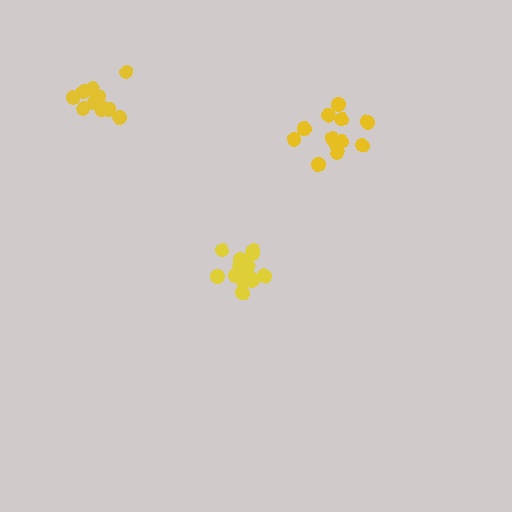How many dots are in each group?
Group 1: 12 dots, Group 2: 11 dots, Group 3: 15 dots (38 total).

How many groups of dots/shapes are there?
There are 3 groups.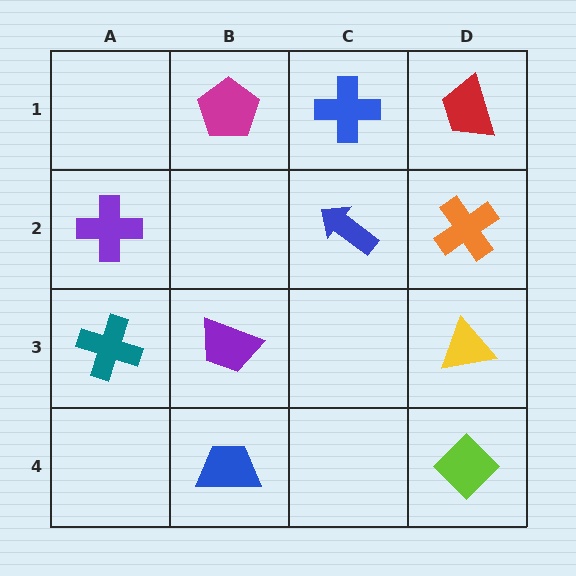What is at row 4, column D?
A lime diamond.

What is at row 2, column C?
A blue arrow.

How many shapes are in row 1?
3 shapes.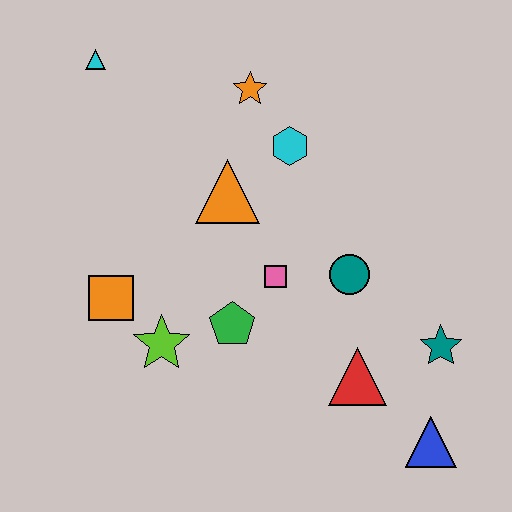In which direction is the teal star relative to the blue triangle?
The teal star is above the blue triangle.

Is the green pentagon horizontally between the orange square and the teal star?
Yes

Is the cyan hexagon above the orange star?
No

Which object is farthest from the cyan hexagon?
The blue triangle is farthest from the cyan hexagon.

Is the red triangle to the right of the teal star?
No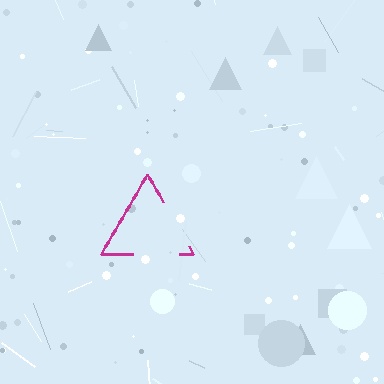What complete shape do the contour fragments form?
The contour fragments form a triangle.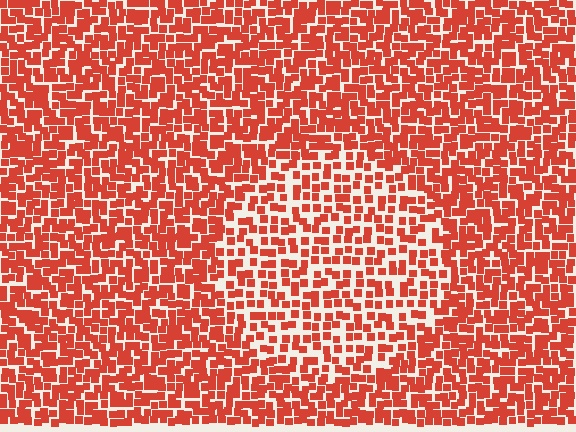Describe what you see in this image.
The image contains small red elements arranged at two different densities. A circle-shaped region is visible where the elements are less densely packed than the surrounding area.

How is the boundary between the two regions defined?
The boundary is defined by a change in element density (approximately 1.6x ratio). All elements are the same color, size, and shape.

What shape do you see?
I see a circle.